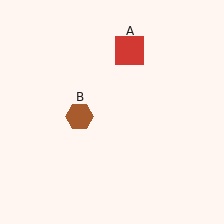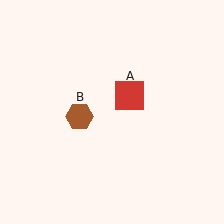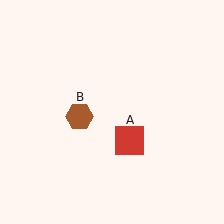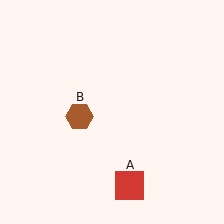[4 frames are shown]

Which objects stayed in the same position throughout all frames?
Brown hexagon (object B) remained stationary.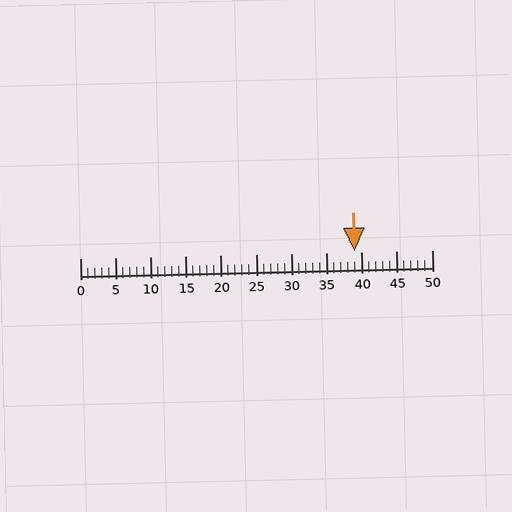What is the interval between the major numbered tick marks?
The major tick marks are spaced 5 units apart.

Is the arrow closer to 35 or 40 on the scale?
The arrow is closer to 40.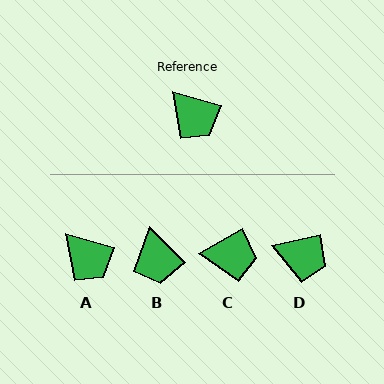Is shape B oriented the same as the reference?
No, it is off by about 29 degrees.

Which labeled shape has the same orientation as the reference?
A.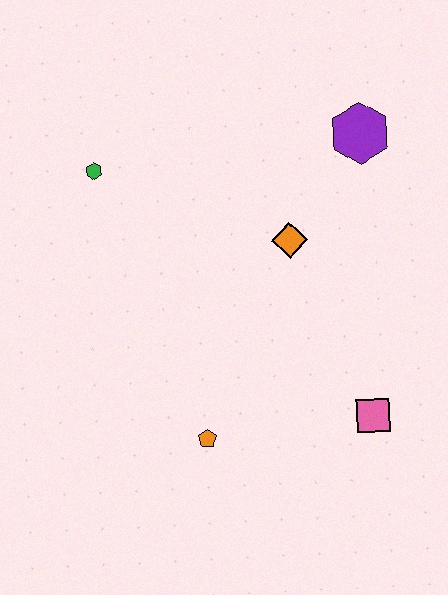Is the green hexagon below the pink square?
No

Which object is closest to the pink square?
The orange pentagon is closest to the pink square.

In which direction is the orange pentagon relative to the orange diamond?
The orange pentagon is below the orange diamond.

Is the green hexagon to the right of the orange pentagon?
No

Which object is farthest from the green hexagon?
The pink square is farthest from the green hexagon.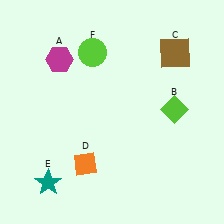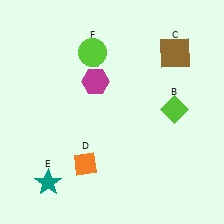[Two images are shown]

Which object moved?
The magenta hexagon (A) moved right.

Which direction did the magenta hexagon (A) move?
The magenta hexagon (A) moved right.